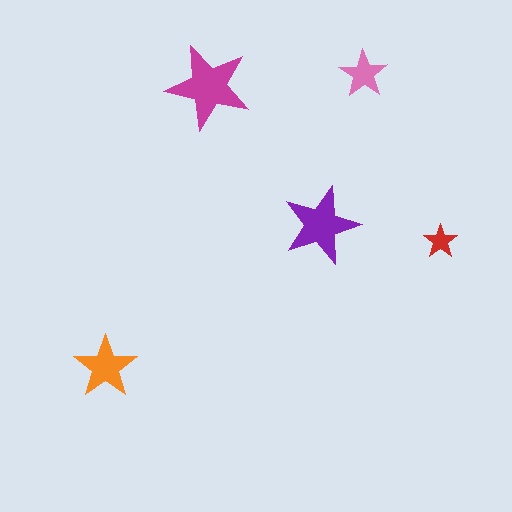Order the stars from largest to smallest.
the magenta one, the purple one, the orange one, the pink one, the red one.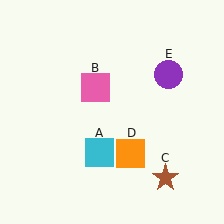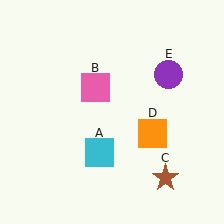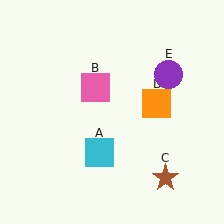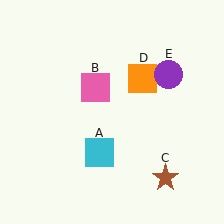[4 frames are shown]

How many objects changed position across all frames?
1 object changed position: orange square (object D).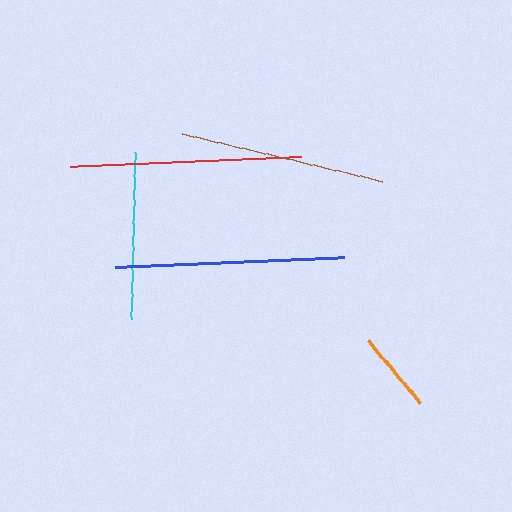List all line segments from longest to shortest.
From longest to shortest: red, blue, brown, cyan, orange.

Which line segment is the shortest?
The orange line is the shortest at approximately 83 pixels.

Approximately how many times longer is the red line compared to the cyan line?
The red line is approximately 1.4 times the length of the cyan line.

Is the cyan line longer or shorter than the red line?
The red line is longer than the cyan line.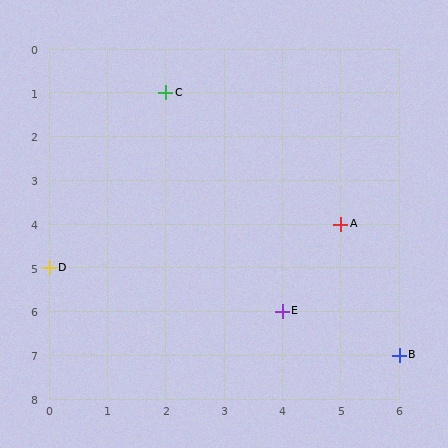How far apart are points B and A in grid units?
Points B and A are 1 column and 3 rows apart (about 3.2 grid units diagonally).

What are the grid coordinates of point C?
Point C is at grid coordinates (2, 1).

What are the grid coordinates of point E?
Point E is at grid coordinates (4, 6).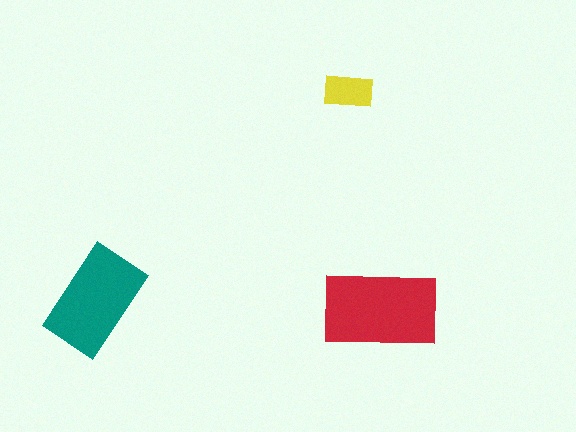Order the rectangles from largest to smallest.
the red one, the teal one, the yellow one.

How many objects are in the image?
There are 3 objects in the image.